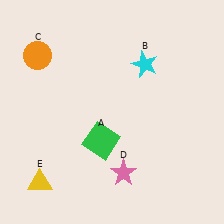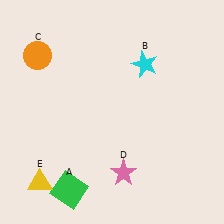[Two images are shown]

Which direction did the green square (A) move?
The green square (A) moved down.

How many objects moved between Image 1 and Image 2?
1 object moved between the two images.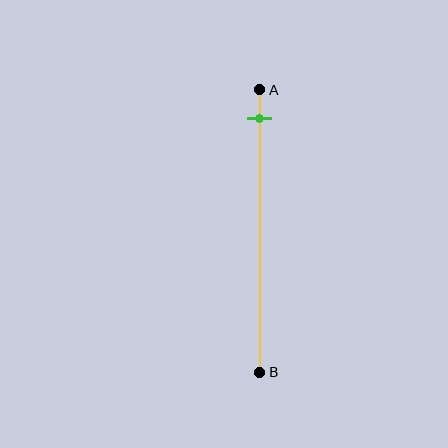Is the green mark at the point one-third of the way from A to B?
No, the mark is at about 10% from A, not at the 33% one-third point.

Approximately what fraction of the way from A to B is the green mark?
The green mark is approximately 10% of the way from A to B.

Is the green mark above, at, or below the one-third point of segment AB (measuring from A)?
The green mark is above the one-third point of segment AB.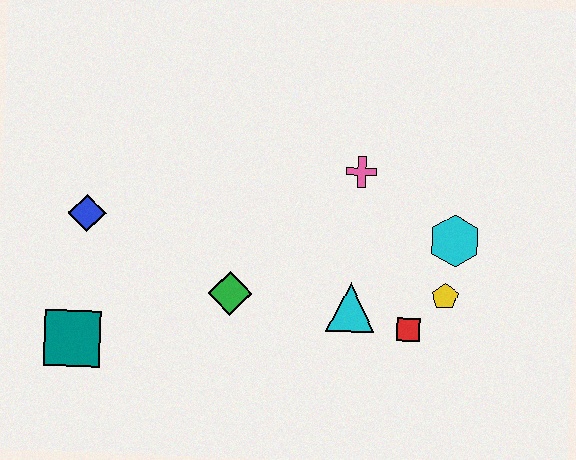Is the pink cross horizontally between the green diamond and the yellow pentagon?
Yes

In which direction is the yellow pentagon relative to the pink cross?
The yellow pentagon is below the pink cross.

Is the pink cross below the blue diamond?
No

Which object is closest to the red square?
The yellow pentagon is closest to the red square.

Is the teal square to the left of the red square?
Yes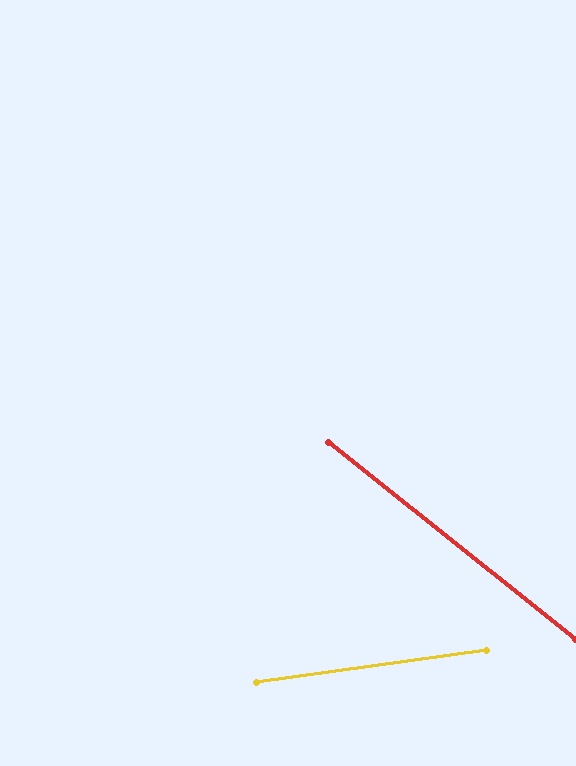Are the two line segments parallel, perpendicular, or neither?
Neither parallel nor perpendicular — they differ by about 46°.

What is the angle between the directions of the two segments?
Approximately 46 degrees.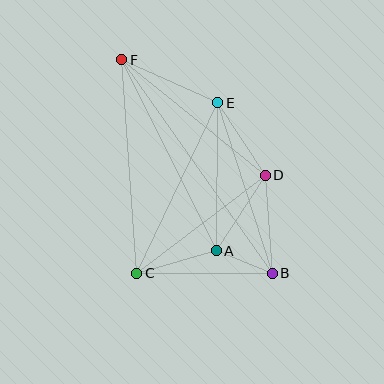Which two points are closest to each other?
Points A and B are closest to each other.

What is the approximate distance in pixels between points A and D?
The distance between A and D is approximately 90 pixels.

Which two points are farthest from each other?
Points B and F are farthest from each other.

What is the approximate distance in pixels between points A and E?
The distance between A and E is approximately 148 pixels.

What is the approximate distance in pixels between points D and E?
The distance between D and E is approximately 87 pixels.